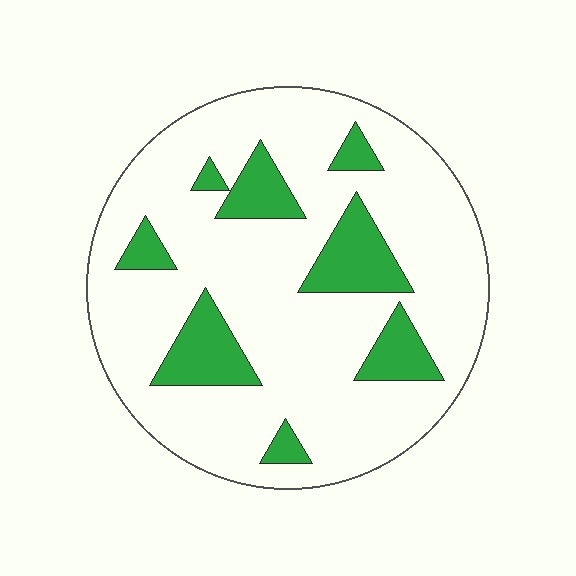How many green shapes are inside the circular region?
8.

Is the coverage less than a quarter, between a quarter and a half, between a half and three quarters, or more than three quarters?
Less than a quarter.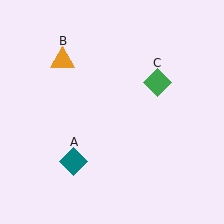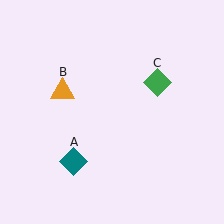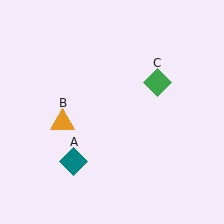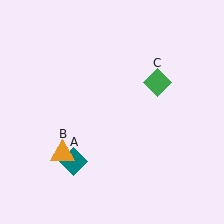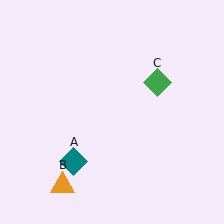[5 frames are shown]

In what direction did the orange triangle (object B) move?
The orange triangle (object B) moved down.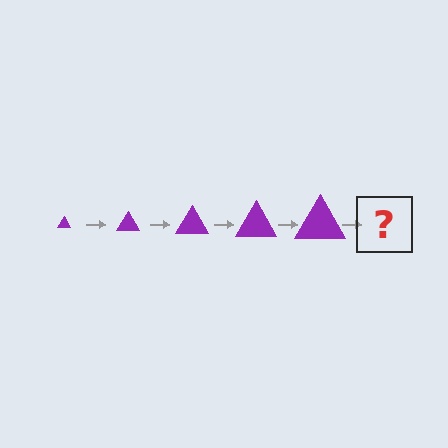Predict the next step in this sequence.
The next step is a purple triangle, larger than the previous one.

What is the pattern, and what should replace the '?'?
The pattern is that the triangle gets progressively larger each step. The '?' should be a purple triangle, larger than the previous one.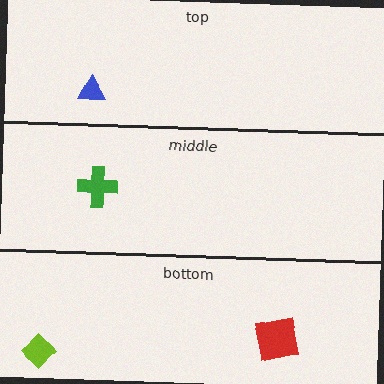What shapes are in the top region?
The blue triangle.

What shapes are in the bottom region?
The lime diamond, the red square.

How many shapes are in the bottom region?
2.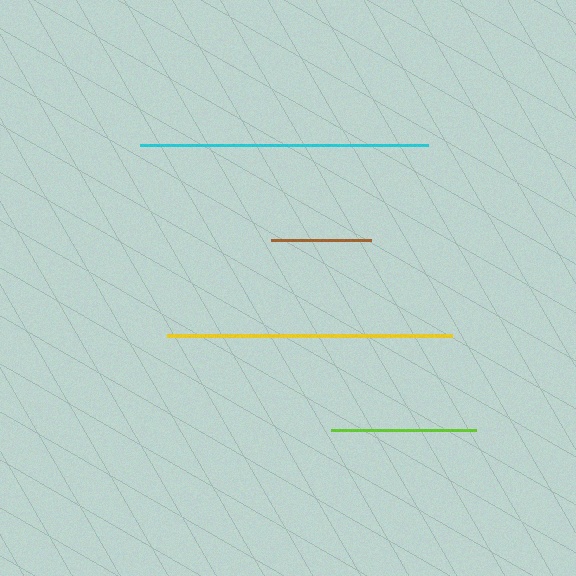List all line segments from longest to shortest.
From longest to shortest: cyan, yellow, lime, brown.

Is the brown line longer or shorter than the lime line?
The lime line is longer than the brown line.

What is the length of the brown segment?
The brown segment is approximately 100 pixels long.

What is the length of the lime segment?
The lime segment is approximately 146 pixels long.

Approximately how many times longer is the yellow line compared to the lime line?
The yellow line is approximately 2.0 times the length of the lime line.